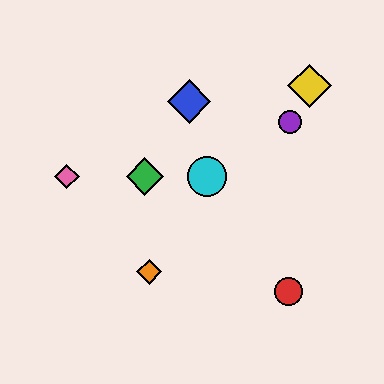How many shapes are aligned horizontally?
3 shapes (the green diamond, the cyan circle, the pink diamond) are aligned horizontally.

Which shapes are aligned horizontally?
The green diamond, the cyan circle, the pink diamond are aligned horizontally.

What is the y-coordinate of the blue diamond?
The blue diamond is at y≈101.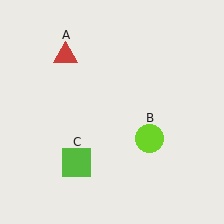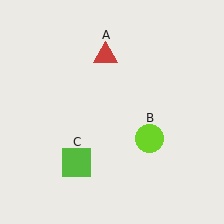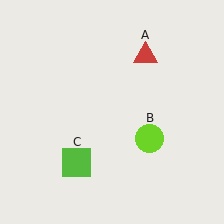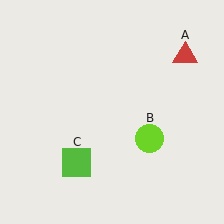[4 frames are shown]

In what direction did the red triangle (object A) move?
The red triangle (object A) moved right.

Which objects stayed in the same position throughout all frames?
Lime circle (object B) and lime square (object C) remained stationary.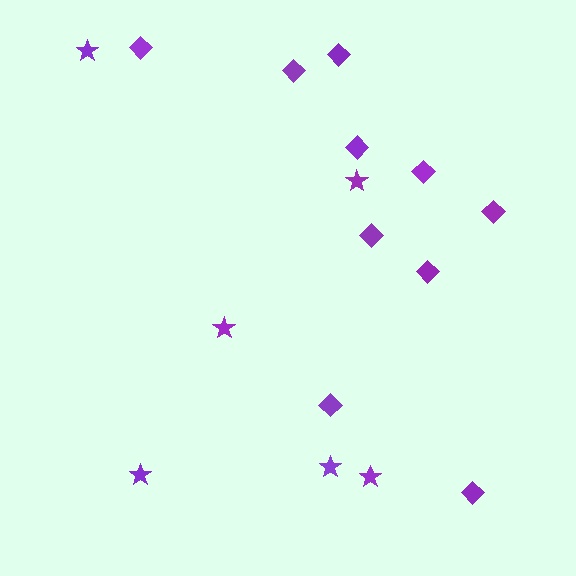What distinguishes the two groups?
There are 2 groups: one group of diamonds (10) and one group of stars (6).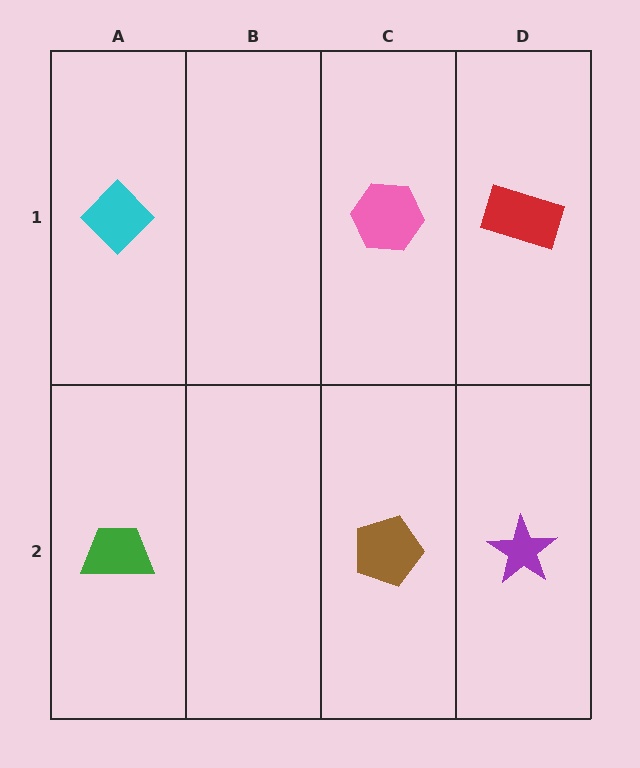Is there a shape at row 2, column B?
No, that cell is empty.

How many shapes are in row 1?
3 shapes.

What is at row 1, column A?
A cyan diamond.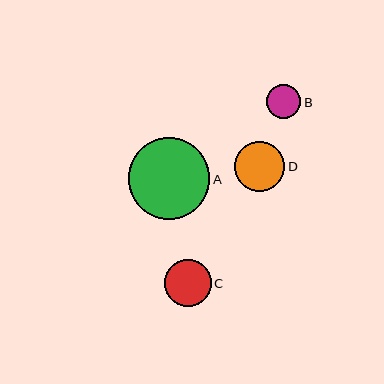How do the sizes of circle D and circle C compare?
Circle D and circle C are approximately the same size.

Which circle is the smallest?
Circle B is the smallest with a size of approximately 34 pixels.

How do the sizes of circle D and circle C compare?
Circle D and circle C are approximately the same size.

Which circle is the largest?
Circle A is the largest with a size of approximately 82 pixels.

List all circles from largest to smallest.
From largest to smallest: A, D, C, B.